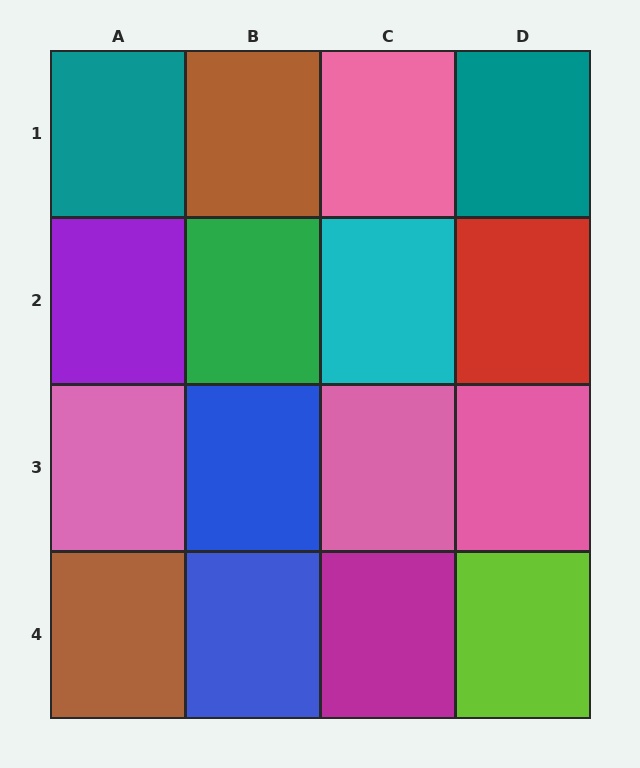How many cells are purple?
1 cell is purple.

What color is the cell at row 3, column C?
Pink.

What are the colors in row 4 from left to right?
Brown, blue, magenta, lime.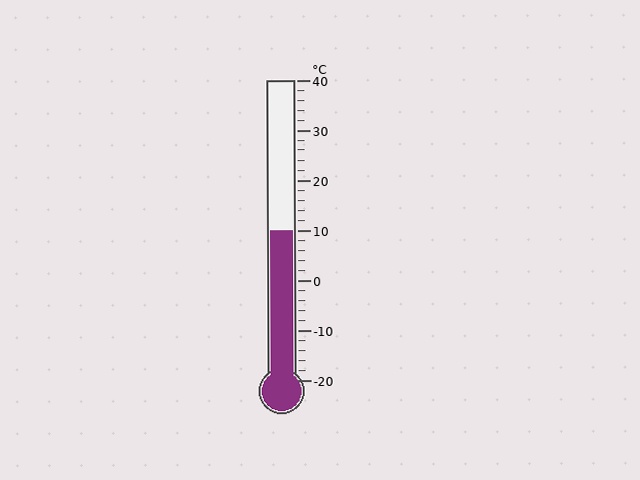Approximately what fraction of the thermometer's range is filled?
The thermometer is filled to approximately 50% of its range.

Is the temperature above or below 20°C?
The temperature is below 20°C.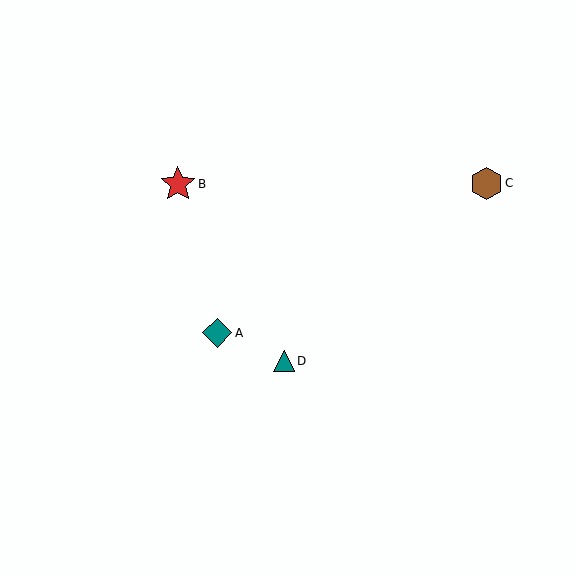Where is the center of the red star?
The center of the red star is at (178, 184).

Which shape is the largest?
The red star (labeled B) is the largest.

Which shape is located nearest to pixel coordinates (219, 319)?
The teal diamond (labeled A) at (217, 333) is nearest to that location.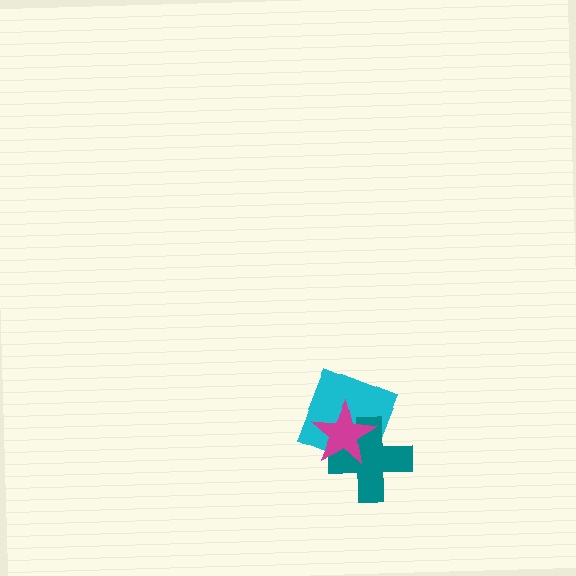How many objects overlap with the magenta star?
2 objects overlap with the magenta star.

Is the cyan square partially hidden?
Yes, it is partially covered by another shape.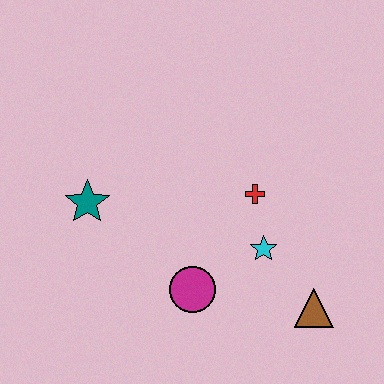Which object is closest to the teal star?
The magenta circle is closest to the teal star.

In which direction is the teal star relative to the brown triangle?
The teal star is to the left of the brown triangle.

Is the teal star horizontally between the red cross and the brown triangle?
No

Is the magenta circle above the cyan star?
No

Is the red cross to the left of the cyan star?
Yes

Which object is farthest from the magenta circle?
The teal star is farthest from the magenta circle.